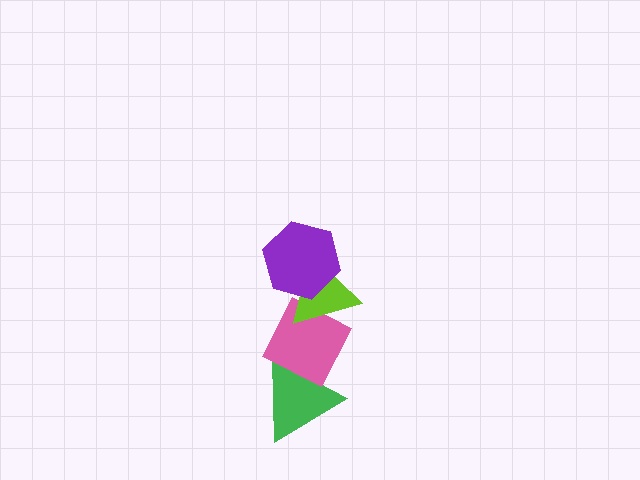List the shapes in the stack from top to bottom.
From top to bottom: the purple hexagon, the lime triangle, the pink diamond, the green triangle.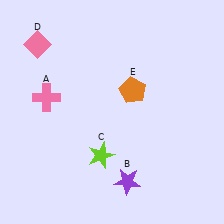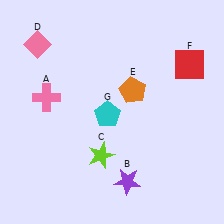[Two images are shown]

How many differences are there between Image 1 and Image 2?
There are 2 differences between the two images.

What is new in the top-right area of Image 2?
A red square (F) was added in the top-right area of Image 2.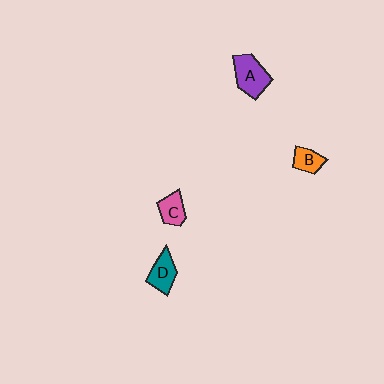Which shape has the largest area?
Shape A (purple).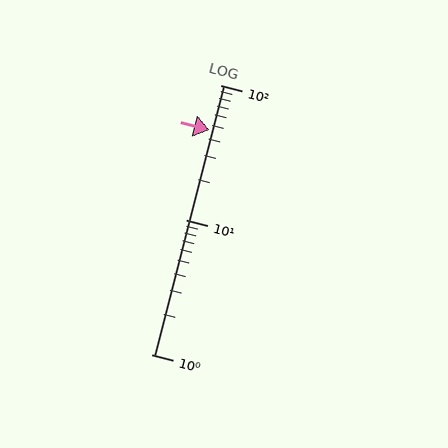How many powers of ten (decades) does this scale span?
The scale spans 2 decades, from 1 to 100.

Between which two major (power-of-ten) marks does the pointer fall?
The pointer is between 10 and 100.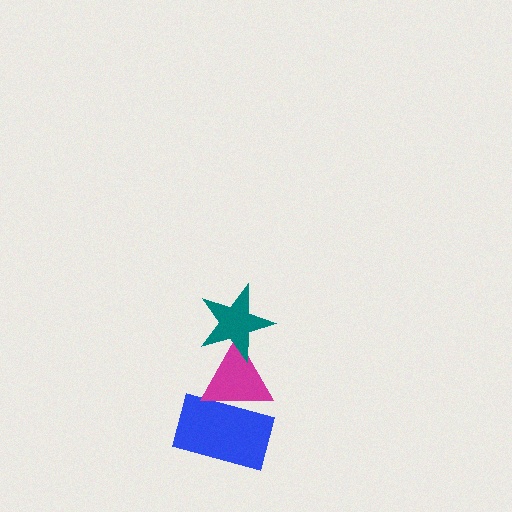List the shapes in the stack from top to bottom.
From top to bottom: the teal star, the magenta triangle, the blue rectangle.